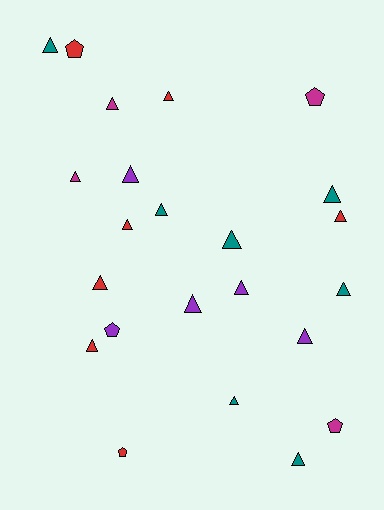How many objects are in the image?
There are 23 objects.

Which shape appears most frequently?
Triangle, with 18 objects.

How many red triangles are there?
There are 5 red triangles.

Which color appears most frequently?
Teal, with 7 objects.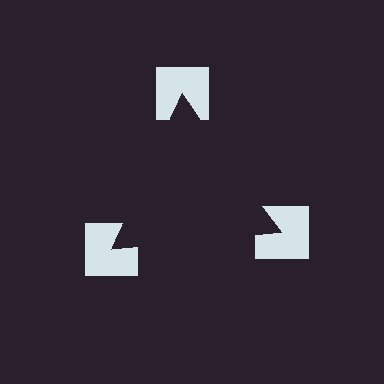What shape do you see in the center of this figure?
An illusory triangle — its edges are inferred from the aligned wedge cuts in the notched squares, not physically drawn.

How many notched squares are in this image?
There are 3 — one at each vertex of the illusory triangle.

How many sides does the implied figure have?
3 sides.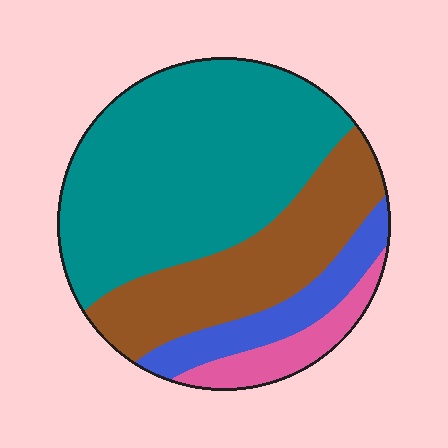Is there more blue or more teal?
Teal.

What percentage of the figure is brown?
Brown takes up about one quarter (1/4) of the figure.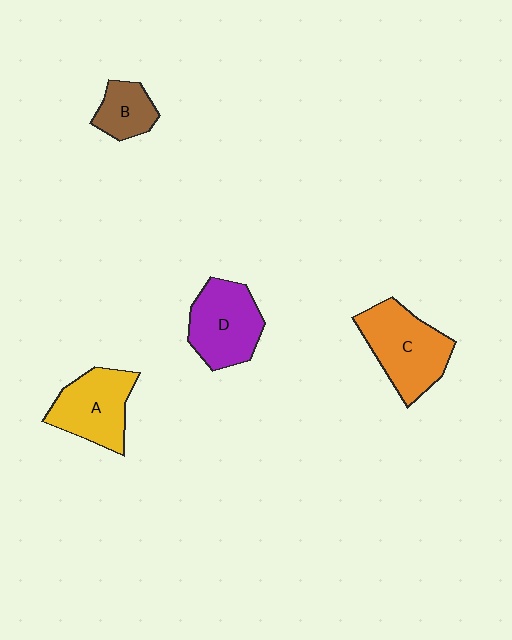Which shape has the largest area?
Shape C (orange).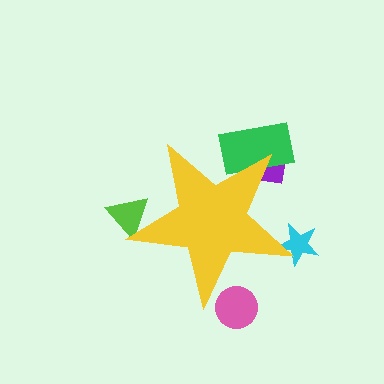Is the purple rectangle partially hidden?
Yes, the purple rectangle is partially hidden behind the yellow star.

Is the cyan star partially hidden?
Yes, the cyan star is partially hidden behind the yellow star.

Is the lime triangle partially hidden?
Yes, the lime triangle is partially hidden behind the yellow star.